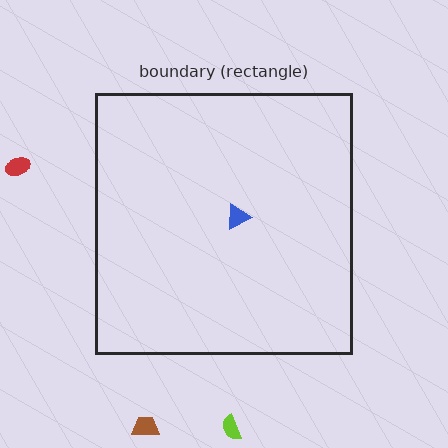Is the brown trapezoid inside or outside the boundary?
Outside.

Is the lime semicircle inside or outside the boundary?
Outside.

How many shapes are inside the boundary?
1 inside, 3 outside.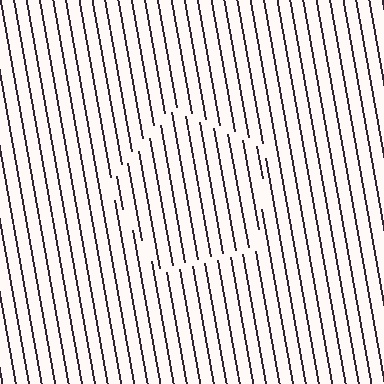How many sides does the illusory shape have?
5 sides — the line-ends trace a pentagon.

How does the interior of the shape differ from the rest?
The interior of the shape contains the same grating, shifted by half a period — the contour is defined by the phase discontinuity where line-ends from the inner and outer gratings abut.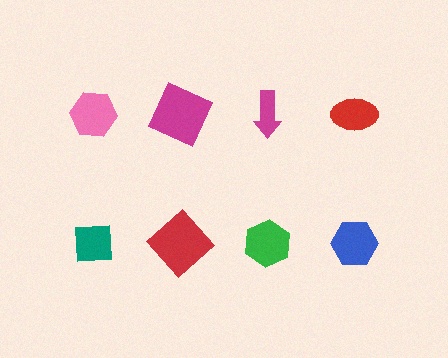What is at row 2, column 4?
A blue hexagon.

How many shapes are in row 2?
4 shapes.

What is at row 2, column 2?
A red diamond.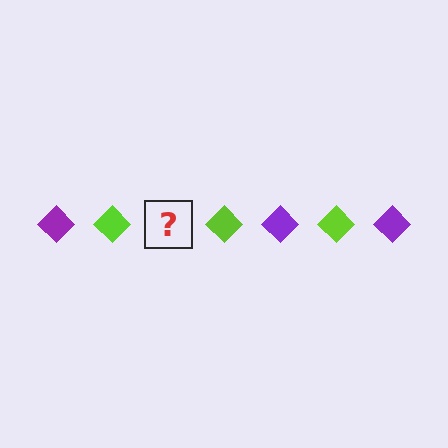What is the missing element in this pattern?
The missing element is a purple diamond.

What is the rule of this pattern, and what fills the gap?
The rule is that the pattern cycles through purple, lime diamonds. The gap should be filled with a purple diamond.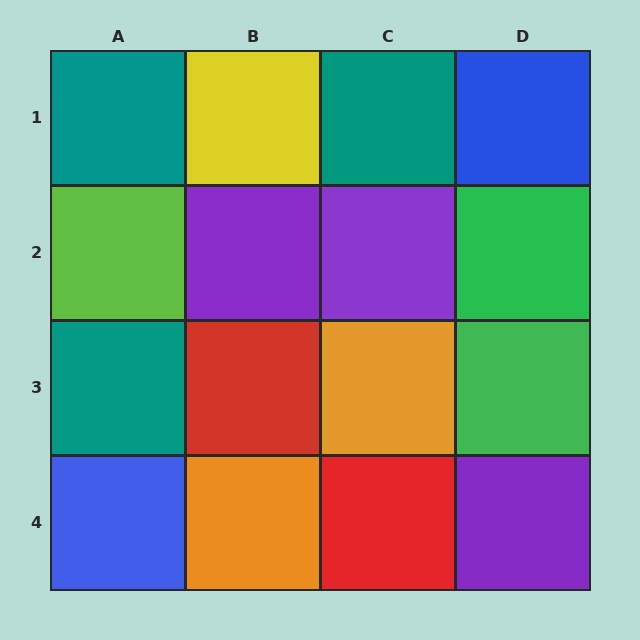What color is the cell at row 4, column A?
Blue.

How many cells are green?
2 cells are green.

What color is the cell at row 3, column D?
Green.